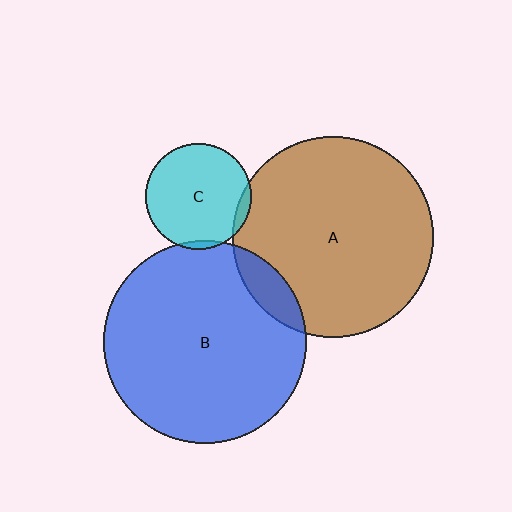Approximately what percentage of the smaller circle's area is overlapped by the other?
Approximately 10%.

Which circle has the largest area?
Circle B (blue).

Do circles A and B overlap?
Yes.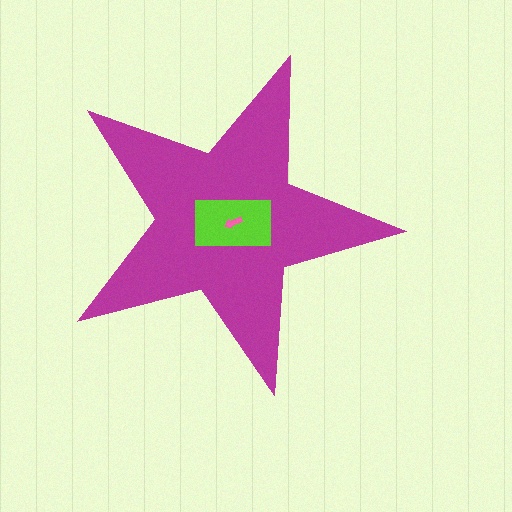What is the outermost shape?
The magenta star.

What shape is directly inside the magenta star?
The lime rectangle.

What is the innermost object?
The pink arrow.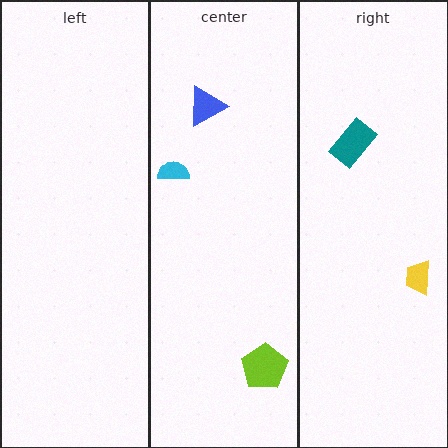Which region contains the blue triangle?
The center region.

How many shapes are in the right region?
2.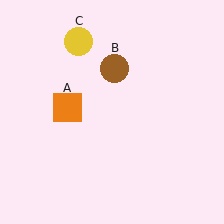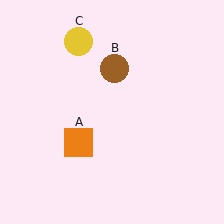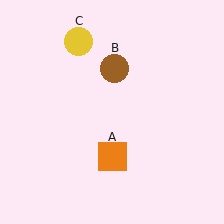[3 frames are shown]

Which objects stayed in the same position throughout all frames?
Brown circle (object B) and yellow circle (object C) remained stationary.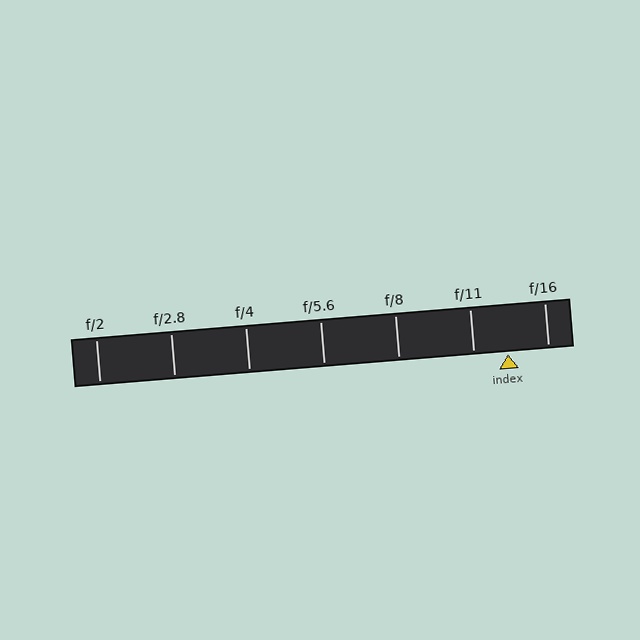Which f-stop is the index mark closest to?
The index mark is closest to f/11.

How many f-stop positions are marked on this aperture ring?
There are 7 f-stop positions marked.